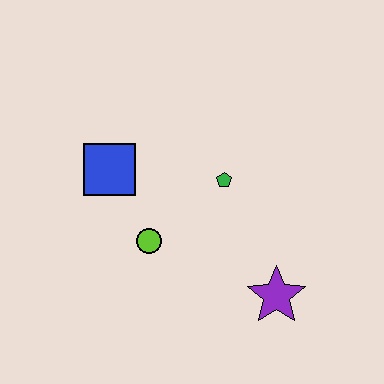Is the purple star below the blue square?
Yes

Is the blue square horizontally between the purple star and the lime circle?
No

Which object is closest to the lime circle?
The blue square is closest to the lime circle.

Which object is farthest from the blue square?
The purple star is farthest from the blue square.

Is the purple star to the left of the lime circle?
No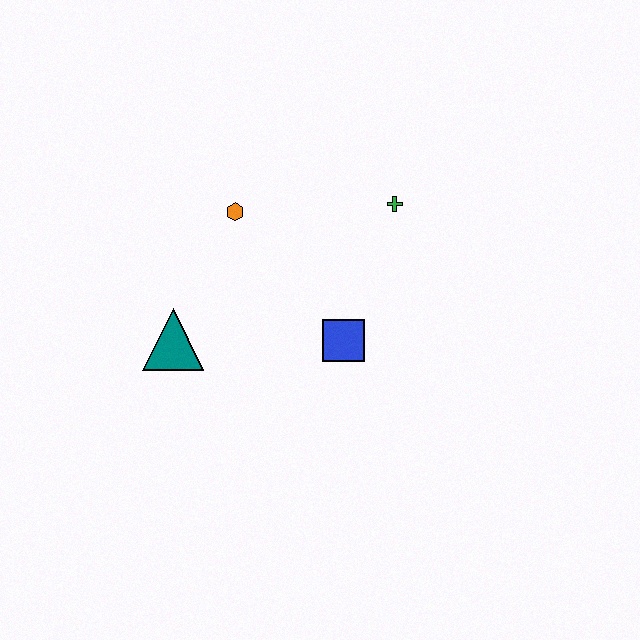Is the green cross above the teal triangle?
Yes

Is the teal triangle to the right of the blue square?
No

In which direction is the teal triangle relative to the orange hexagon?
The teal triangle is below the orange hexagon.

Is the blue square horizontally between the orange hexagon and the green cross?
Yes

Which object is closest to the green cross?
The blue square is closest to the green cross.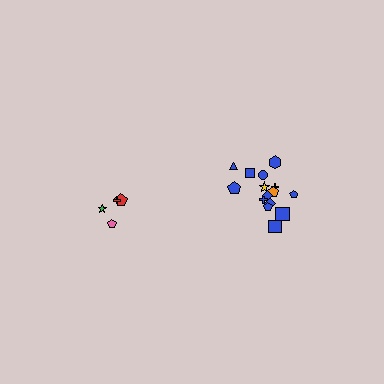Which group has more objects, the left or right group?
The right group.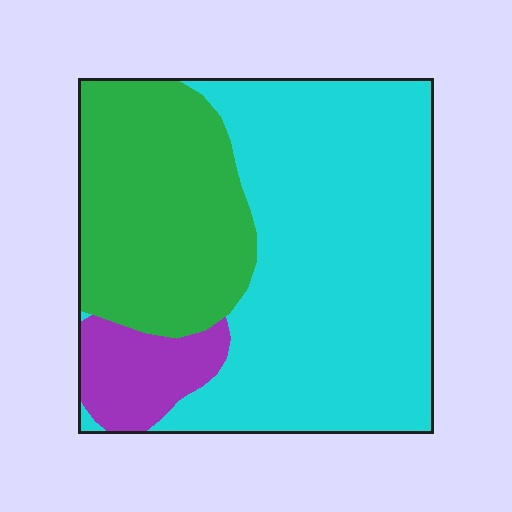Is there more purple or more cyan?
Cyan.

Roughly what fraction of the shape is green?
Green covers about 30% of the shape.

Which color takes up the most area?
Cyan, at roughly 60%.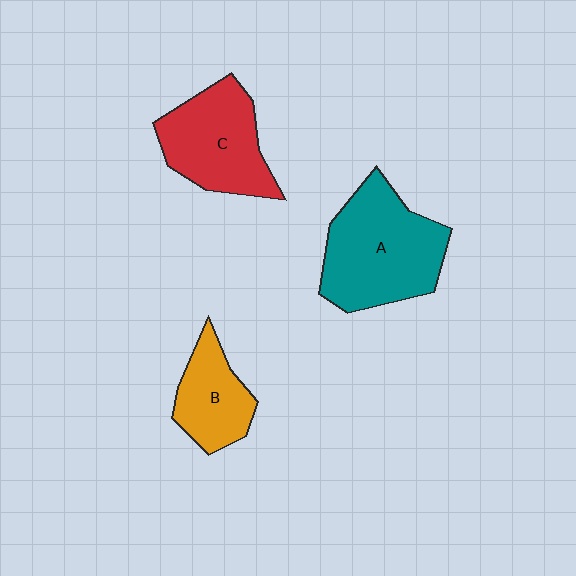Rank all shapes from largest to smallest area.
From largest to smallest: A (teal), C (red), B (orange).